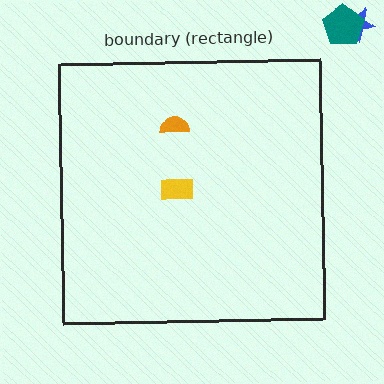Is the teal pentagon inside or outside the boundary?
Outside.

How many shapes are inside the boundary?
2 inside, 2 outside.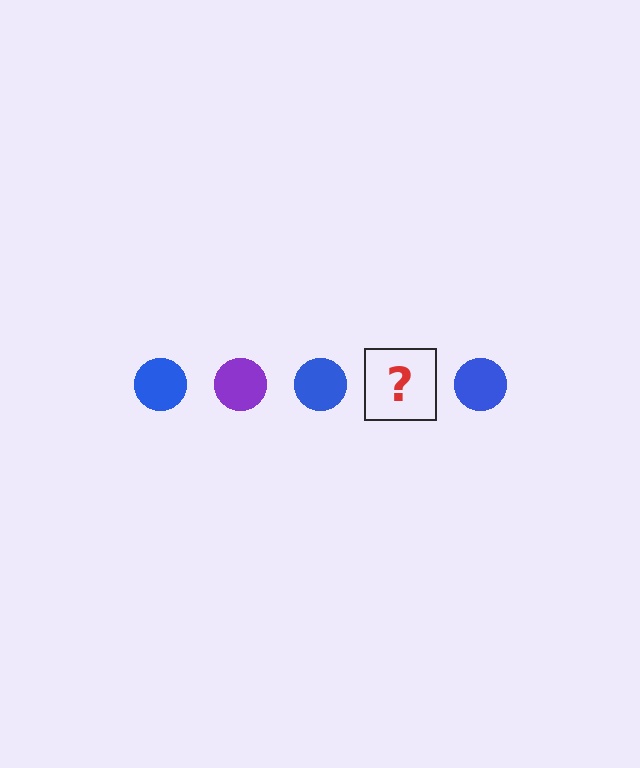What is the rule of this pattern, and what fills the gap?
The rule is that the pattern cycles through blue, purple circles. The gap should be filled with a purple circle.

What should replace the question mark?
The question mark should be replaced with a purple circle.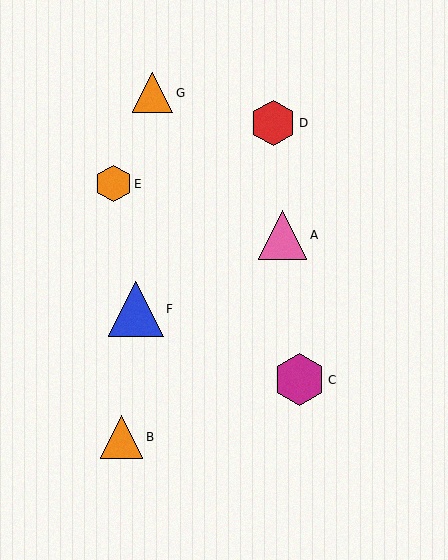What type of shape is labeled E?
Shape E is an orange hexagon.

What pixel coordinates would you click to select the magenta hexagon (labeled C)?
Click at (299, 380) to select the magenta hexagon C.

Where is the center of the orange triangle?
The center of the orange triangle is at (153, 93).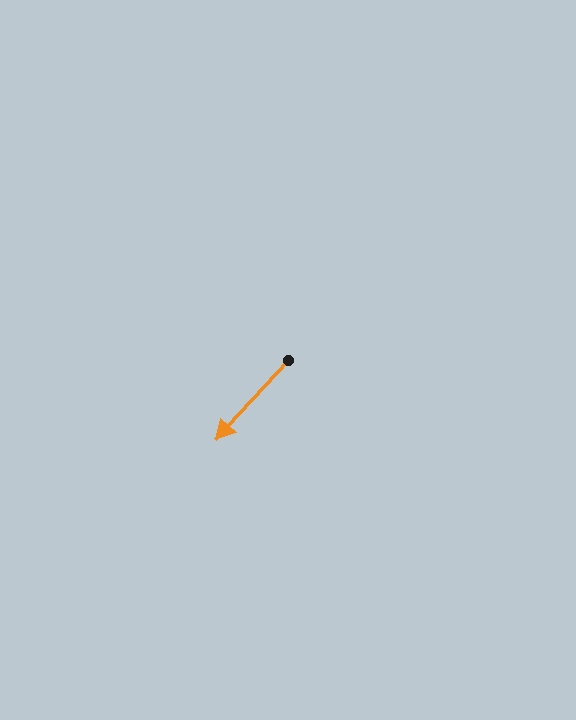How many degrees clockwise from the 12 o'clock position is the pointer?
Approximately 222 degrees.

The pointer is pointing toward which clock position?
Roughly 7 o'clock.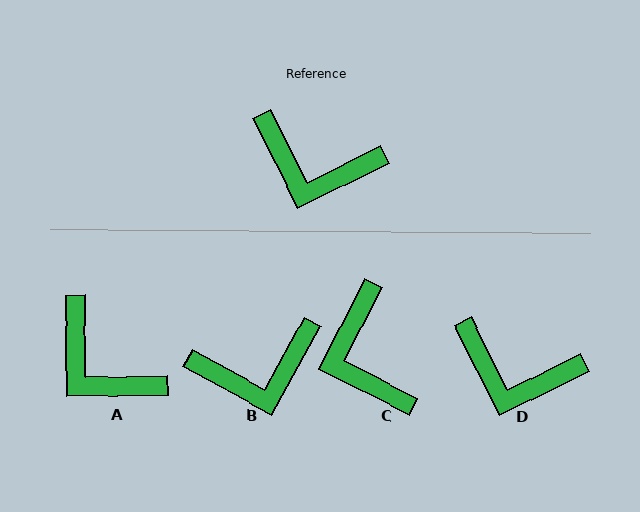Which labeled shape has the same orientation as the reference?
D.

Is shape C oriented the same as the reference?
No, it is off by about 53 degrees.